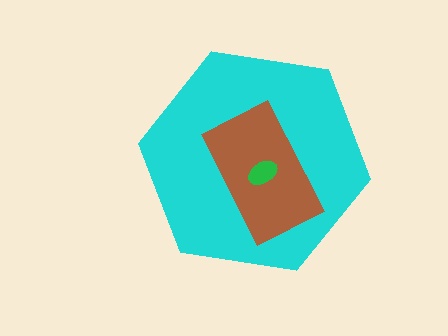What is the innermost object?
The green ellipse.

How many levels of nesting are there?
3.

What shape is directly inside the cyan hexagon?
The brown rectangle.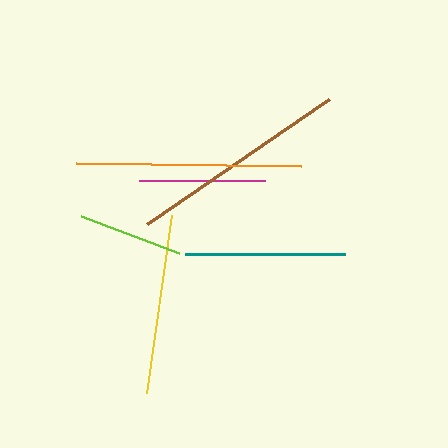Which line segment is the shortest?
The lime line is the shortest at approximately 105 pixels.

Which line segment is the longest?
The orange line is the longest at approximately 226 pixels.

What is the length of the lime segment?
The lime segment is approximately 105 pixels long.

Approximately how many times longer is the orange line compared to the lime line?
The orange line is approximately 2.2 times the length of the lime line.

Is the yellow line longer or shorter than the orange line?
The orange line is longer than the yellow line.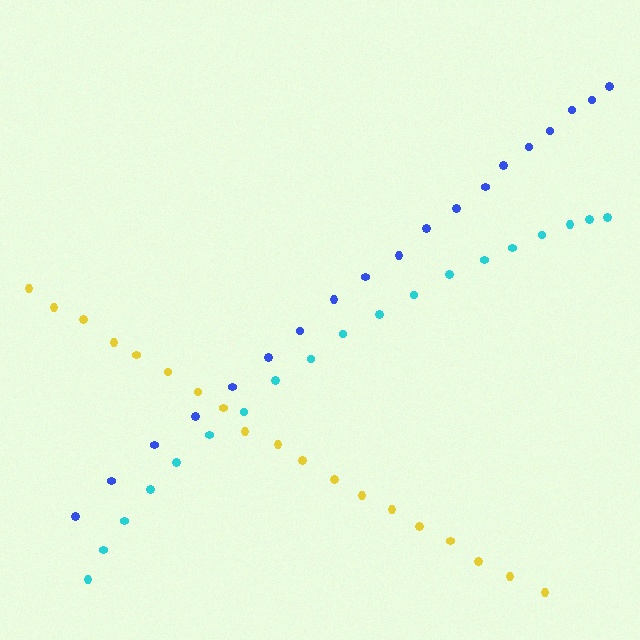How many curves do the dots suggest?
There are 3 distinct paths.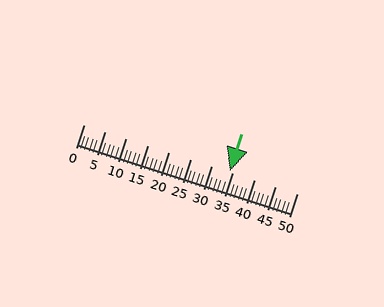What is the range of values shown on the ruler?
The ruler shows values from 0 to 50.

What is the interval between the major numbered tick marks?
The major tick marks are spaced 5 units apart.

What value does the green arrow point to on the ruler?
The green arrow points to approximately 34.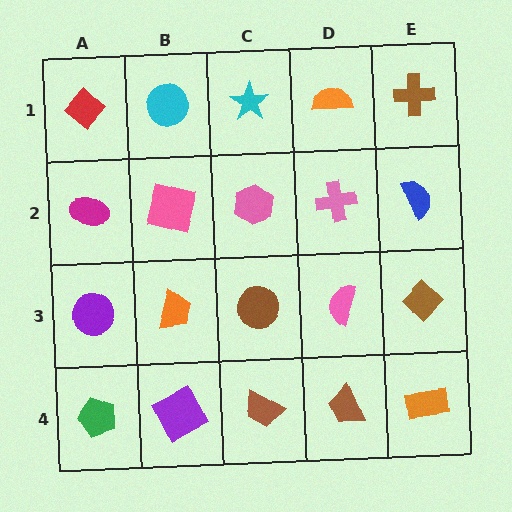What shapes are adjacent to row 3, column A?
A magenta ellipse (row 2, column A), a green pentagon (row 4, column A), an orange trapezoid (row 3, column B).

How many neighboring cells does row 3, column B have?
4.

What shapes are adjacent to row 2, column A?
A red diamond (row 1, column A), a purple circle (row 3, column A), a pink square (row 2, column B).